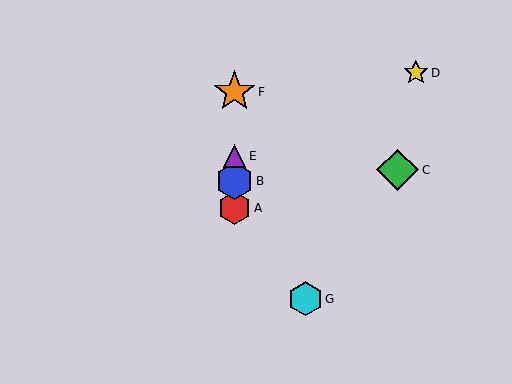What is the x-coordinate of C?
Object C is at x≈398.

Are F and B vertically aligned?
Yes, both are at x≈234.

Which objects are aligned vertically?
Objects A, B, E, F are aligned vertically.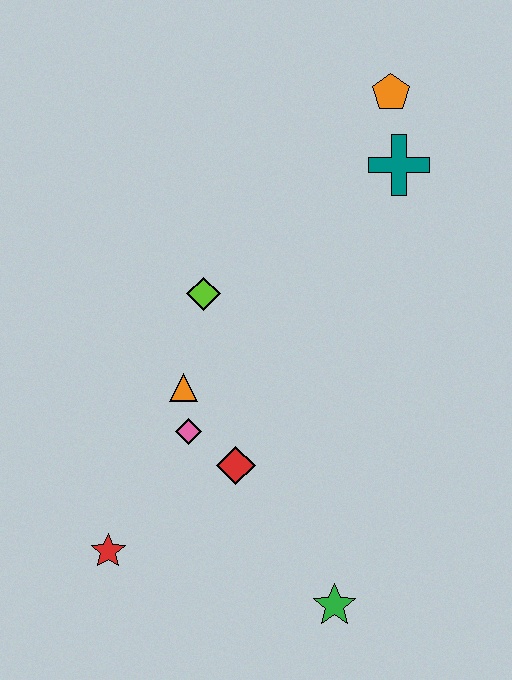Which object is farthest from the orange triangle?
The orange pentagon is farthest from the orange triangle.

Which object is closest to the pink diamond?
The orange triangle is closest to the pink diamond.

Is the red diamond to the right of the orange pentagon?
No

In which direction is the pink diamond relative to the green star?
The pink diamond is above the green star.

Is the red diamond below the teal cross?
Yes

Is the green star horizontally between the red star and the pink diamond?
No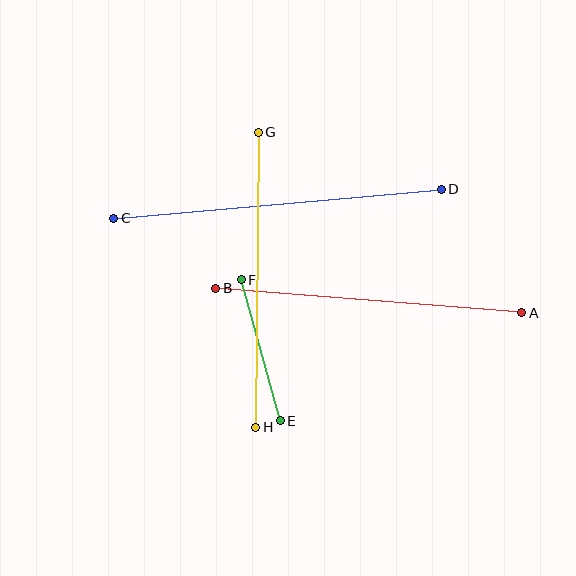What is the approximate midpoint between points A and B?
The midpoint is at approximately (369, 301) pixels.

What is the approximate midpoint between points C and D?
The midpoint is at approximately (277, 204) pixels.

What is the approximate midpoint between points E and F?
The midpoint is at approximately (261, 350) pixels.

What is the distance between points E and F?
The distance is approximately 147 pixels.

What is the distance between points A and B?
The distance is approximately 307 pixels.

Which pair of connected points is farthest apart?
Points C and D are farthest apart.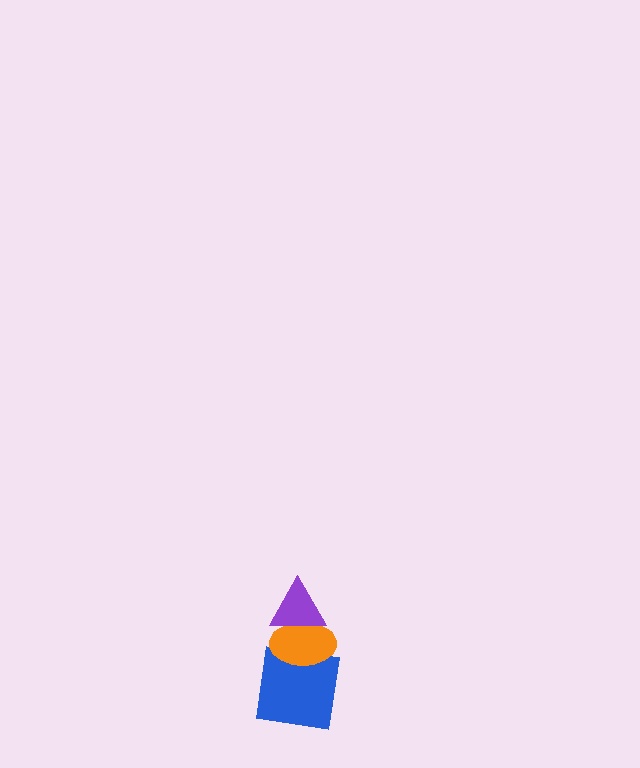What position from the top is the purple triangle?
The purple triangle is 1st from the top.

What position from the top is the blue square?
The blue square is 3rd from the top.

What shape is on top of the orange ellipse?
The purple triangle is on top of the orange ellipse.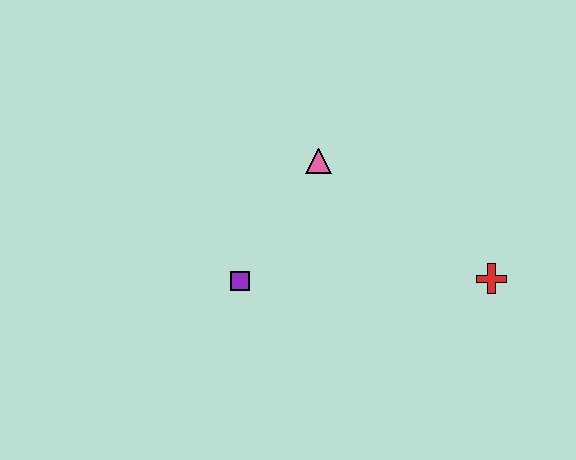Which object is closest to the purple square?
The pink triangle is closest to the purple square.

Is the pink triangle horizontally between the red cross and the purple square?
Yes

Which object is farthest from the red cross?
The purple square is farthest from the red cross.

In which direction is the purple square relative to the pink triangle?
The purple square is below the pink triangle.